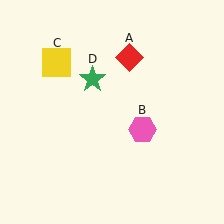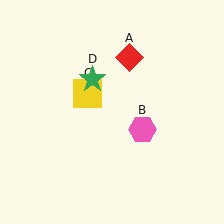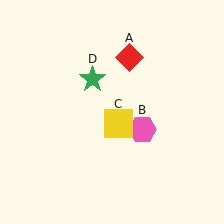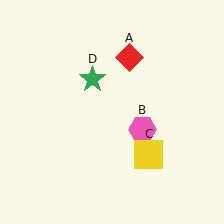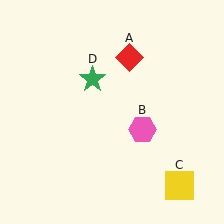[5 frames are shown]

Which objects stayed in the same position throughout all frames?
Red diamond (object A) and pink hexagon (object B) and green star (object D) remained stationary.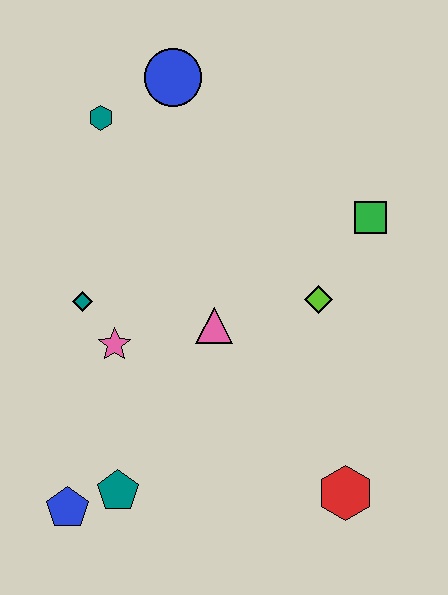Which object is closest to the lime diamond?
The green square is closest to the lime diamond.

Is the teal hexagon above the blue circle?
No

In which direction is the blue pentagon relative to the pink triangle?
The blue pentagon is below the pink triangle.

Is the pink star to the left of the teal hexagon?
No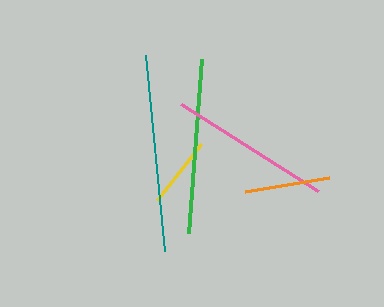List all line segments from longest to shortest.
From longest to shortest: teal, green, pink, orange, yellow.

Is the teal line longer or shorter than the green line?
The teal line is longer than the green line.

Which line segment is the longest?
The teal line is the longest at approximately 196 pixels.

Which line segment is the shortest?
The yellow line is the shortest at approximately 71 pixels.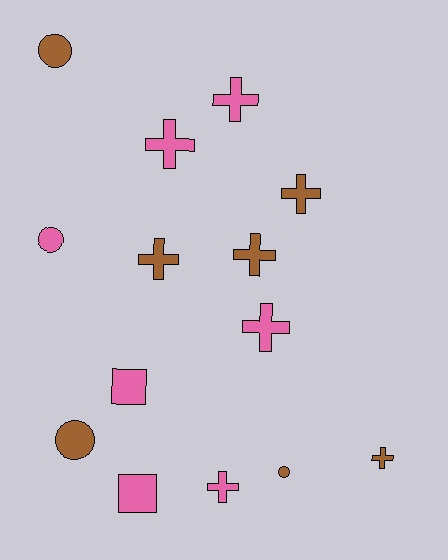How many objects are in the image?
There are 14 objects.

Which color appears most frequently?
Pink, with 7 objects.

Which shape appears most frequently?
Cross, with 8 objects.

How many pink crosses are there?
There are 4 pink crosses.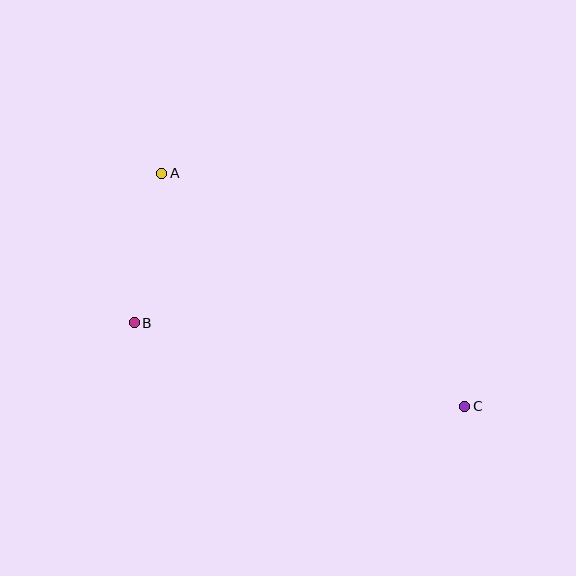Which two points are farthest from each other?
Points A and C are farthest from each other.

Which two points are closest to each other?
Points A and B are closest to each other.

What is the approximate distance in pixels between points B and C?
The distance between B and C is approximately 341 pixels.